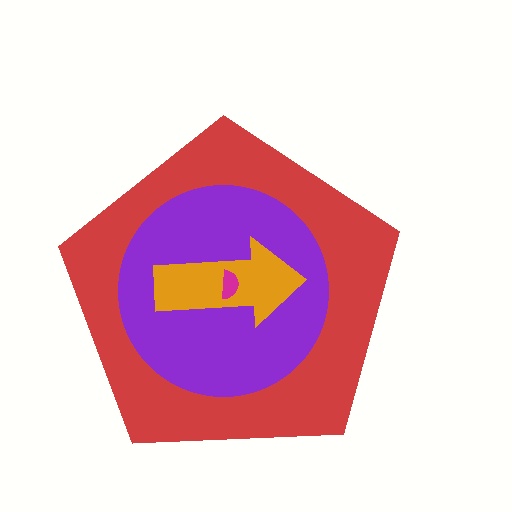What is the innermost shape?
The magenta semicircle.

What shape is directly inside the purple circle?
The orange arrow.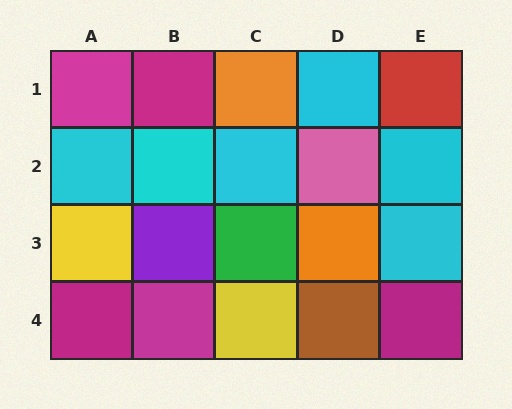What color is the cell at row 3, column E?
Cyan.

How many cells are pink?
1 cell is pink.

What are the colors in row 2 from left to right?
Cyan, cyan, cyan, pink, cyan.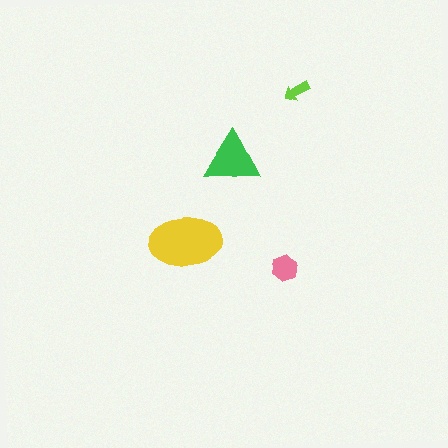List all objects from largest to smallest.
The yellow ellipse, the green triangle, the pink hexagon, the lime arrow.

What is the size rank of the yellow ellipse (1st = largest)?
1st.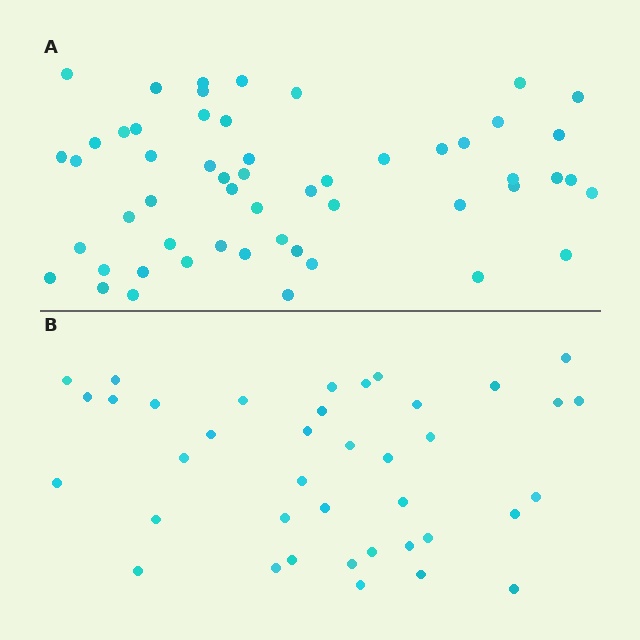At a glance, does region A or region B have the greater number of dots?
Region A (the top region) has more dots.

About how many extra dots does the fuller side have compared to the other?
Region A has approximately 15 more dots than region B.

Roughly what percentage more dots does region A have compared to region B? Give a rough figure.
About 40% more.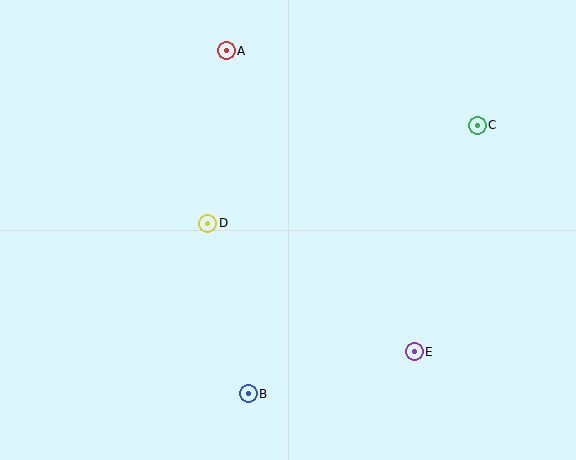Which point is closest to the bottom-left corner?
Point B is closest to the bottom-left corner.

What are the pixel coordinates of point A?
Point A is at (226, 51).